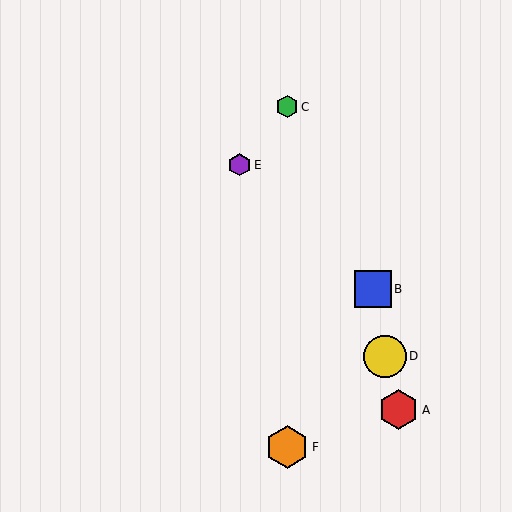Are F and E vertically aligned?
No, F is at x≈287 and E is at x≈240.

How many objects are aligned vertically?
2 objects (C, F) are aligned vertically.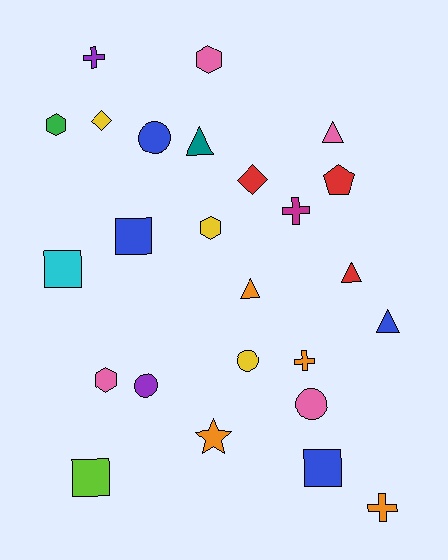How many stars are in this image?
There is 1 star.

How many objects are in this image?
There are 25 objects.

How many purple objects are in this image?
There are 2 purple objects.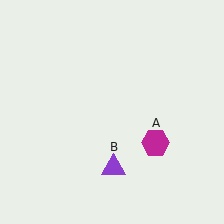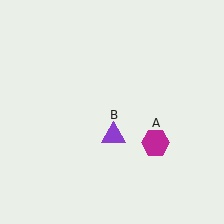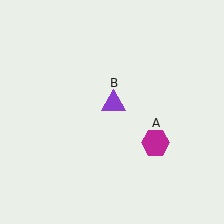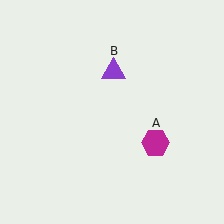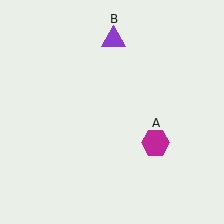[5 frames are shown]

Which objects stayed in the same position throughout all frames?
Magenta hexagon (object A) remained stationary.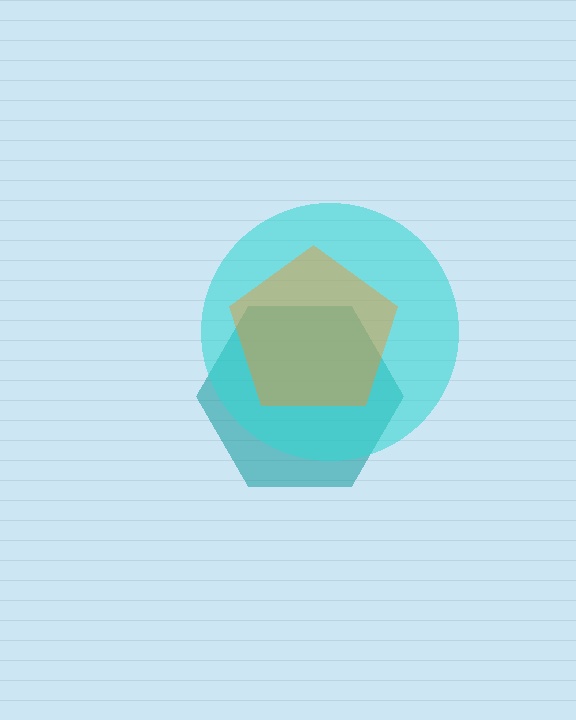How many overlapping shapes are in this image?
There are 3 overlapping shapes in the image.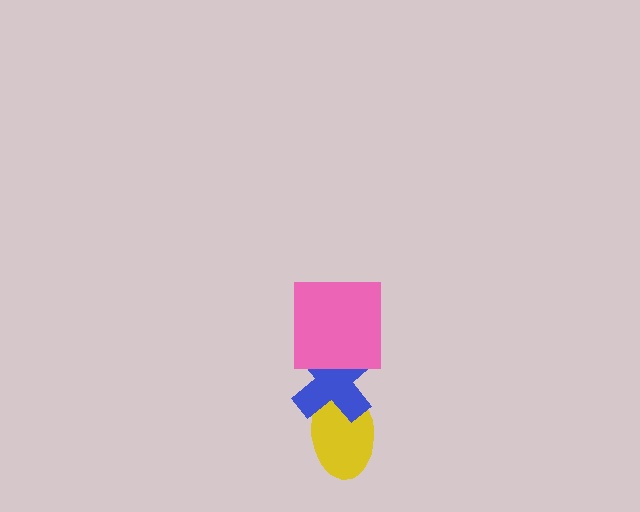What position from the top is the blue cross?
The blue cross is 2nd from the top.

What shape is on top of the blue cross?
The pink square is on top of the blue cross.